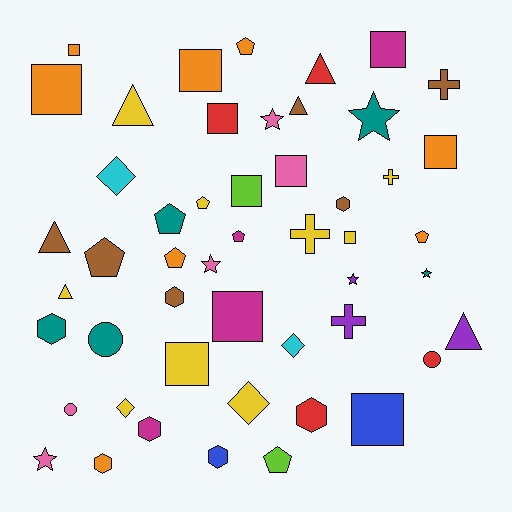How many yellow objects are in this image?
There are 9 yellow objects.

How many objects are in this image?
There are 50 objects.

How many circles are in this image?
There are 3 circles.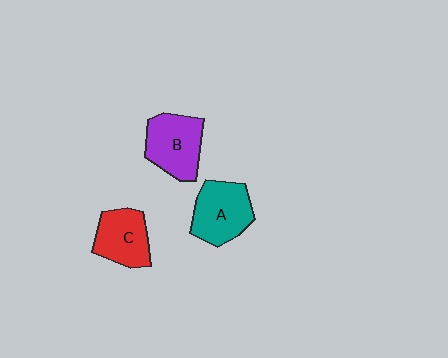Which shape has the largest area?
Shape B (purple).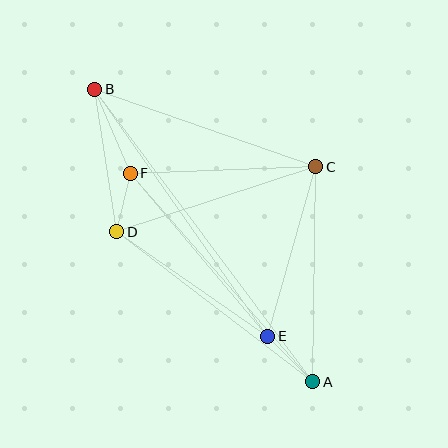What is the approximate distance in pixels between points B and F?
The distance between B and F is approximately 91 pixels.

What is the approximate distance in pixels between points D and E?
The distance between D and E is approximately 184 pixels.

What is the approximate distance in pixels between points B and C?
The distance between B and C is approximately 234 pixels.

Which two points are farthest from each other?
Points A and B are farthest from each other.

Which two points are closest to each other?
Points D and F are closest to each other.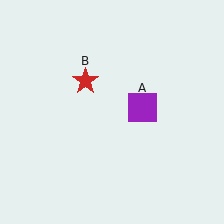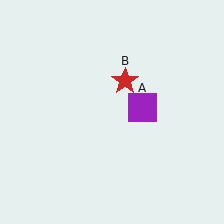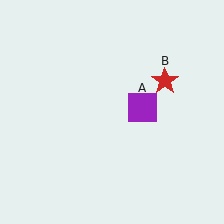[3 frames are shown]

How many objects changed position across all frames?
1 object changed position: red star (object B).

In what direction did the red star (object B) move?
The red star (object B) moved right.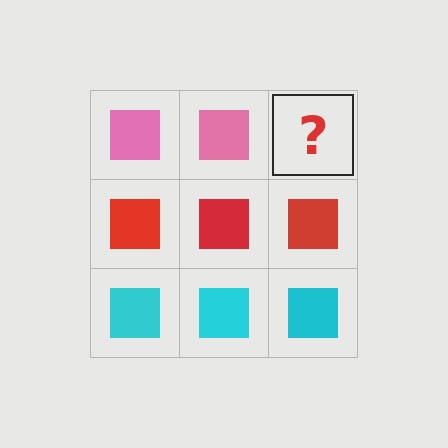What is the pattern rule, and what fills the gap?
The rule is that each row has a consistent color. The gap should be filled with a pink square.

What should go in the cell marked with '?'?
The missing cell should contain a pink square.